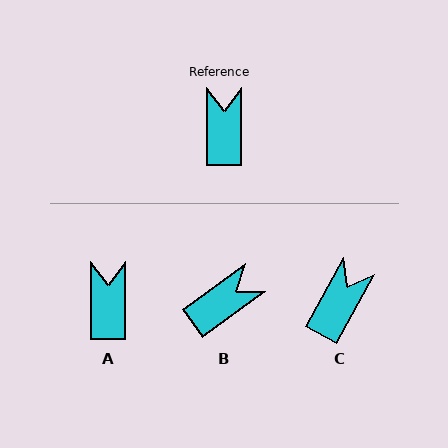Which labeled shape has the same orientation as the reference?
A.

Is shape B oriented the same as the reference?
No, it is off by about 53 degrees.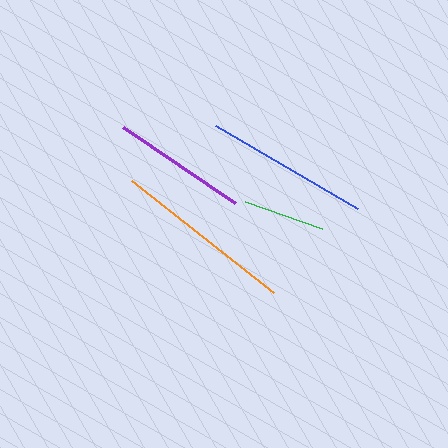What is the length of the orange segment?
The orange segment is approximately 181 pixels long.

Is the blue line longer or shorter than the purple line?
The blue line is longer than the purple line.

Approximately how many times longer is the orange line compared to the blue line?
The orange line is approximately 1.1 times the length of the blue line.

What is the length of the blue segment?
The blue segment is approximately 164 pixels long.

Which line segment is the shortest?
The green line is the shortest at approximately 81 pixels.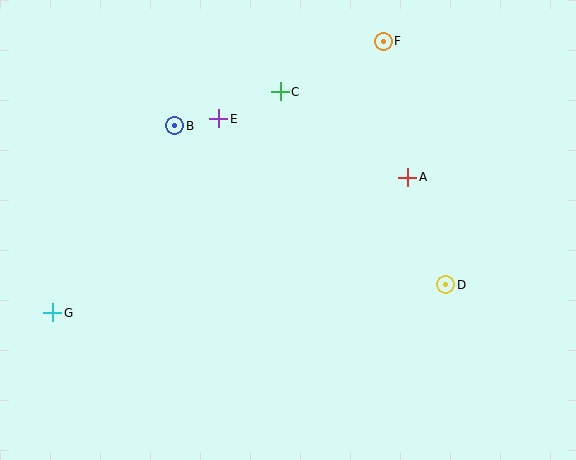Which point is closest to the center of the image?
Point A at (408, 177) is closest to the center.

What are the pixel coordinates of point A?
Point A is at (408, 177).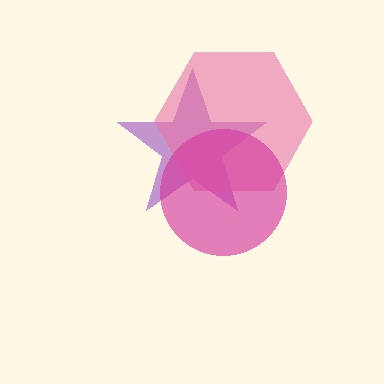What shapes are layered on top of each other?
The layered shapes are: a purple star, a pink hexagon, a magenta circle.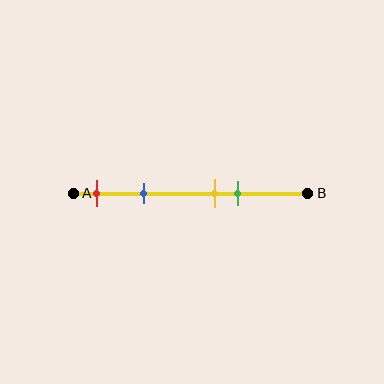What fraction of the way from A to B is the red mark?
The red mark is approximately 10% (0.1) of the way from A to B.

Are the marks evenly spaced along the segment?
No, the marks are not evenly spaced.